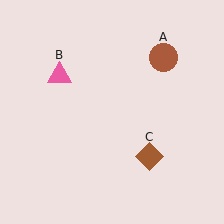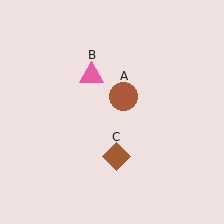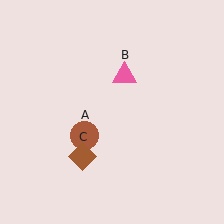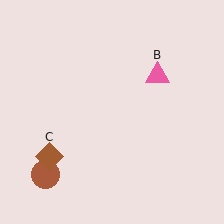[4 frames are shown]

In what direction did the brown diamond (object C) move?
The brown diamond (object C) moved left.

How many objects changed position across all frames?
3 objects changed position: brown circle (object A), pink triangle (object B), brown diamond (object C).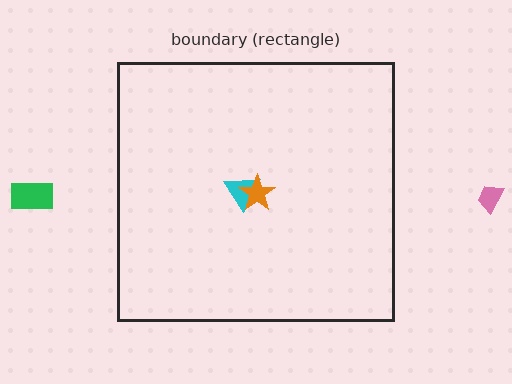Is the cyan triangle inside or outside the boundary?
Inside.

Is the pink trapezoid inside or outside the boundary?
Outside.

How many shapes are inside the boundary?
2 inside, 2 outside.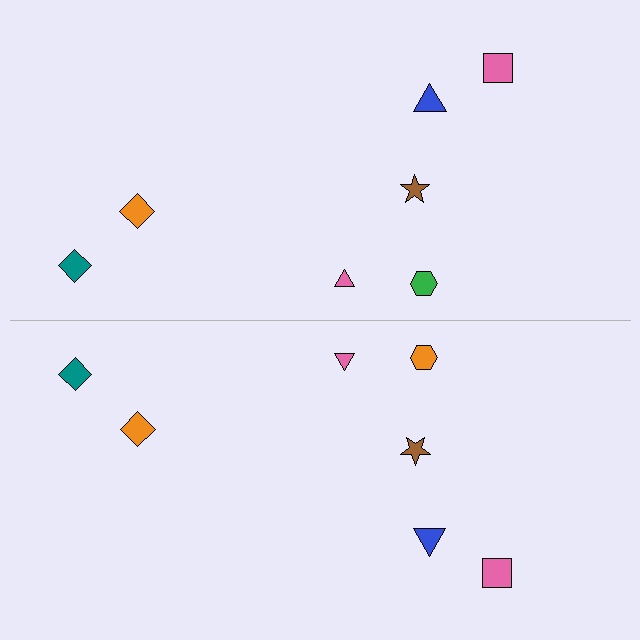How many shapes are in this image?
There are 14 shapes in this image.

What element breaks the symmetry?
The orange hexagon on the bottom side breaks the symmetry — its mirror counterpart is green.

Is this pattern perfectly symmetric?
No, the pattern is not perfectly symmetric. The orange hexagon on the bottom side breaks the symmetry — its mirror counterpart is green.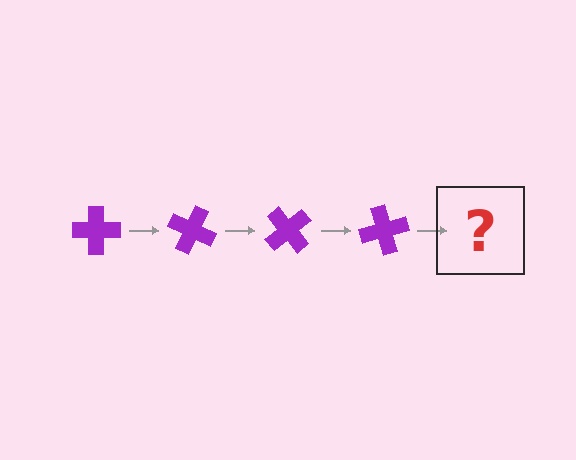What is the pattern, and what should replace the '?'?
The pattern is that the cross rotates 25 degrees each step. The '?' should be a purple cross rotated 100 degrees.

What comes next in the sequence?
The next element should be a purple cross rotated 100 degrees.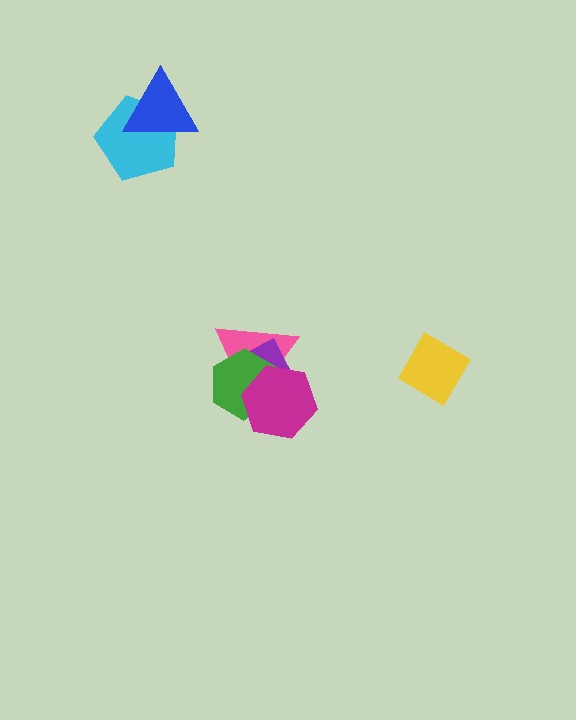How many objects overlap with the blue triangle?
1 object overlaps with the blue triangle.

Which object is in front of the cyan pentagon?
The blue triangle is in front of the cyan pentagon.